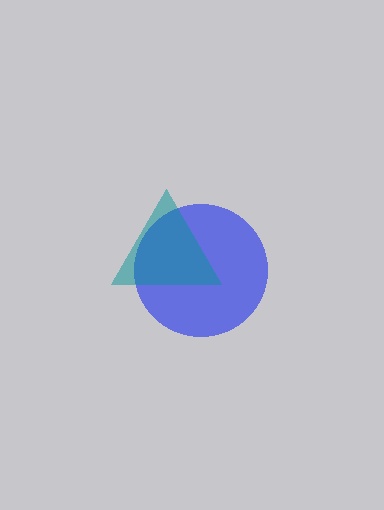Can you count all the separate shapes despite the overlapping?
Yes, there are 2 separate shapes.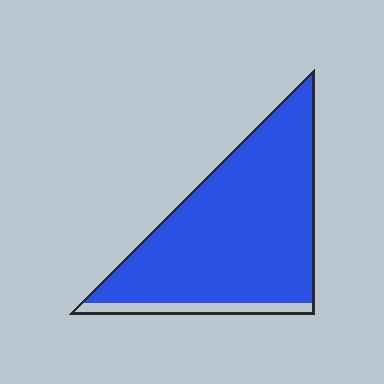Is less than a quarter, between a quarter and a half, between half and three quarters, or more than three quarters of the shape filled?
More than three quarters.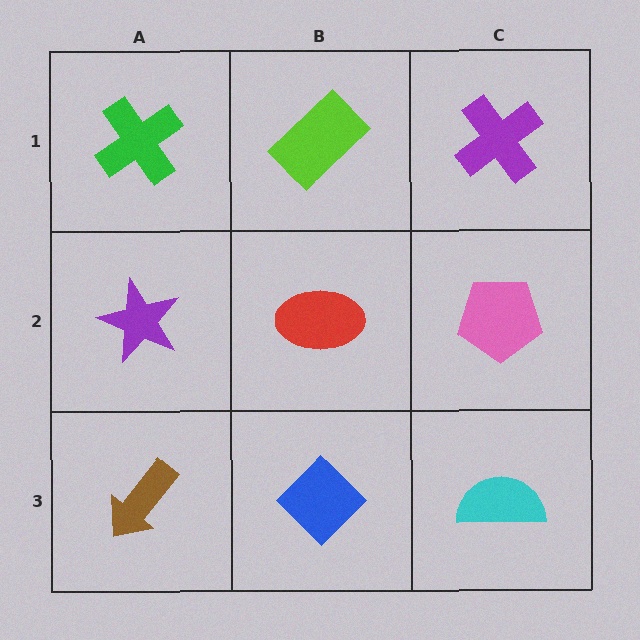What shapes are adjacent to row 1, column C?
A pink pentagon (row 2, column C), a lime rectangle (row 1, column B).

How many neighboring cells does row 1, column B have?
3.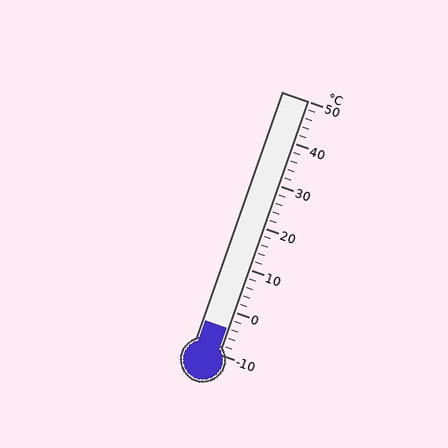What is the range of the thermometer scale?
The thermometer scale ranges from -10°C to 50°C.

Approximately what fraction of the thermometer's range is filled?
The thermometer is filled to approximately 10% of its range.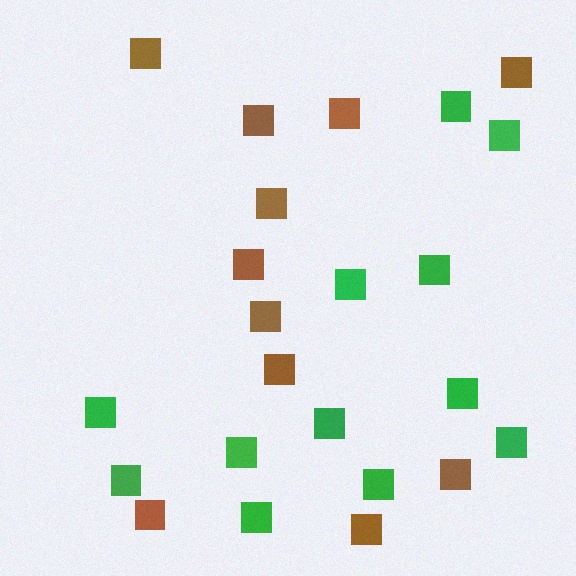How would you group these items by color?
There are 2 groups: one group of green squares (12) and one group of brown squares (11).